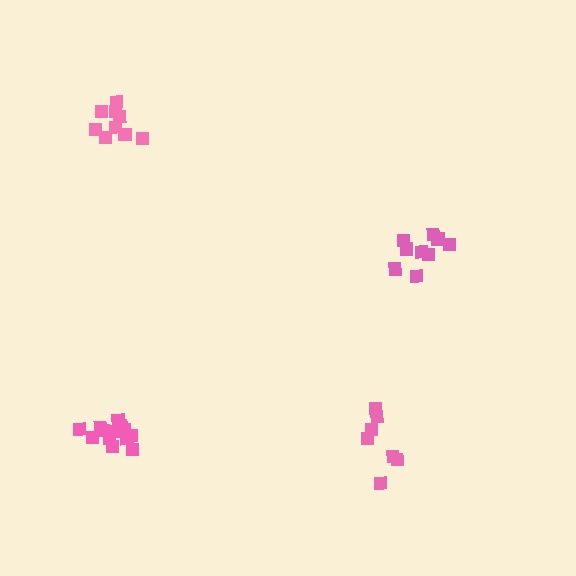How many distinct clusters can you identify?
There are 4 distinct clusters.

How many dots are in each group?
Group 1: 9 dots, Group 2: 7 dots, Group 3: 13 dots, Group 4: 9 dots (38 total).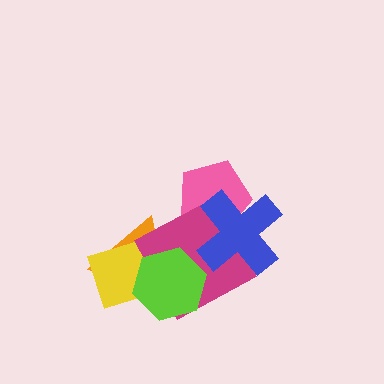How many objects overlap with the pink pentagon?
2 objects overlap with the pink pentagon.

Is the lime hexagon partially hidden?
No, no other shape covers it.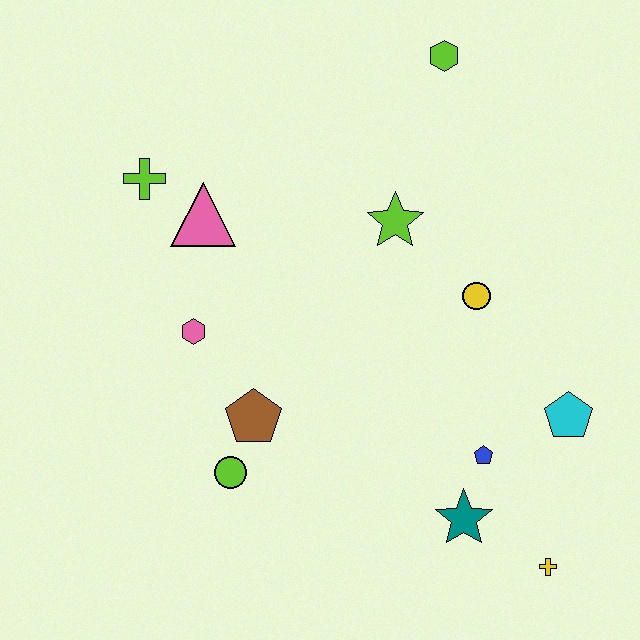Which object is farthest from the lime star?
The yellow cross is farthest from the lime star.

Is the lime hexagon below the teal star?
No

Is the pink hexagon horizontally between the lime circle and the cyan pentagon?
No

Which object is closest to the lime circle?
The brown pentagon is closest to the lime circle.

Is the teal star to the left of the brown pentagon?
No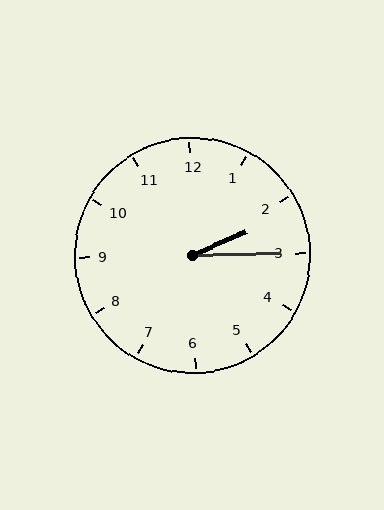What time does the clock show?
2:15.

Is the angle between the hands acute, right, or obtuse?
It is acute.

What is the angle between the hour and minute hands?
Approximately 22 degrees.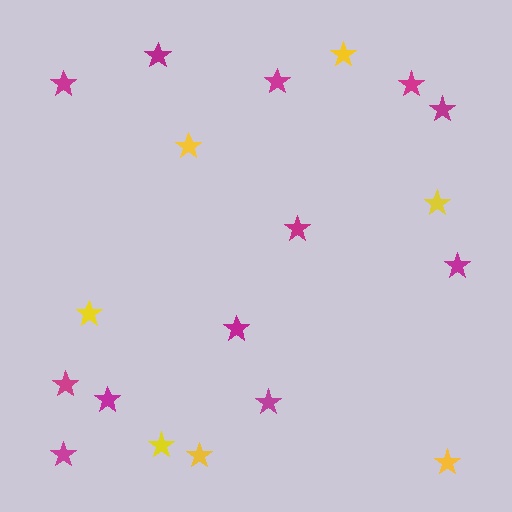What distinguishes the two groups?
There are 2 groups: one group of magenta stars (12) and one group of yellow stars (7).